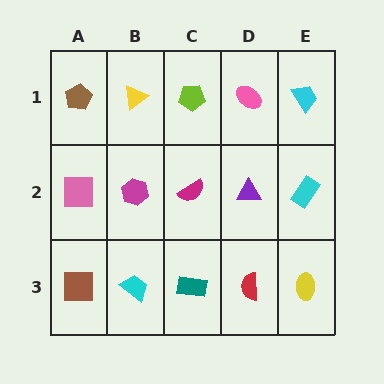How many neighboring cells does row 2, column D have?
4.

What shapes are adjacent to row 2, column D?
A pink ellipse (row 1, column D), a red semicircle (row 3, column D), a magenta semicircle (row 2, column C), a cyan rectangle (row 2, column E).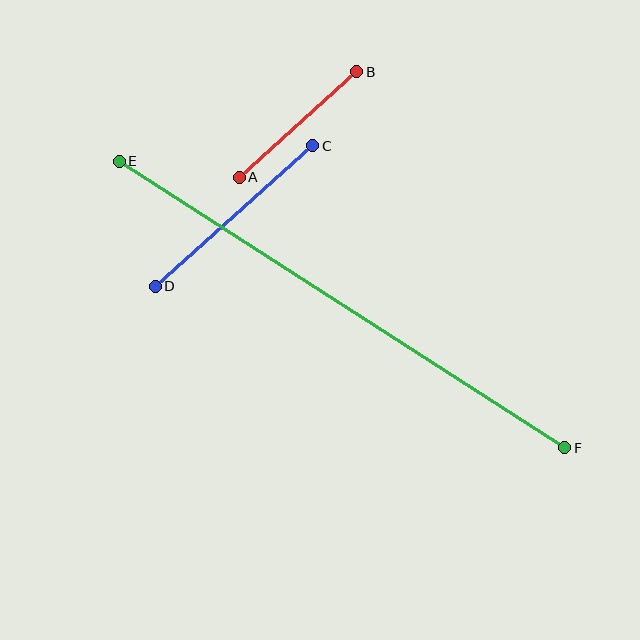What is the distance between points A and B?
The distance is approximately 158 pixels.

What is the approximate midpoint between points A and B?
The midpoint is at approximately (298, 125) pixels.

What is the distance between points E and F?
The distance is approximately 530 pixels.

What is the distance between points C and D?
The distance is approximately 211 pixels.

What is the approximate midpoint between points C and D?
The midpoint is at approximately (234, 216) pixels.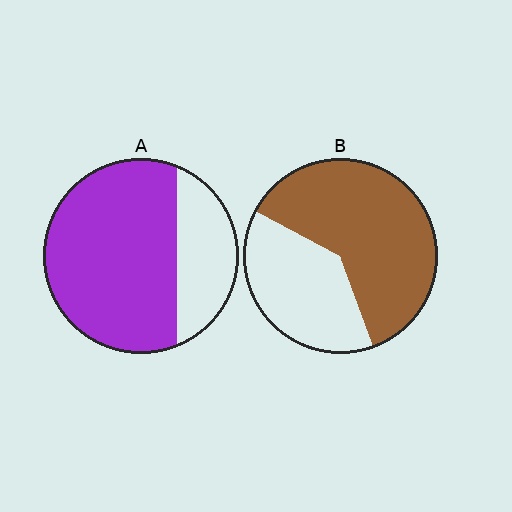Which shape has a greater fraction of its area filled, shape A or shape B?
Shape A.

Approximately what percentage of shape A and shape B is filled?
A is approximately 75% and B is approximately 60%.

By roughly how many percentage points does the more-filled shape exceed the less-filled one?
By roughly 10 percentage points (A over B).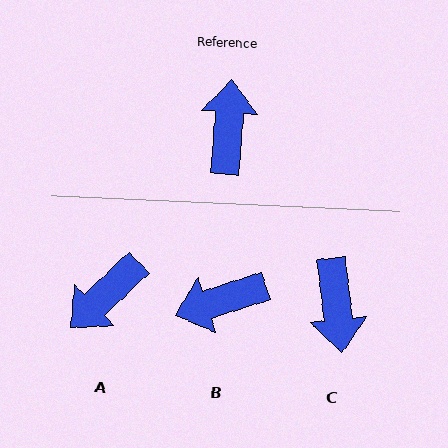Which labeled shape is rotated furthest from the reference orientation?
C, about 169 degrees away.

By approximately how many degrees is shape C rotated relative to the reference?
Approximately 169 degrees clockwise.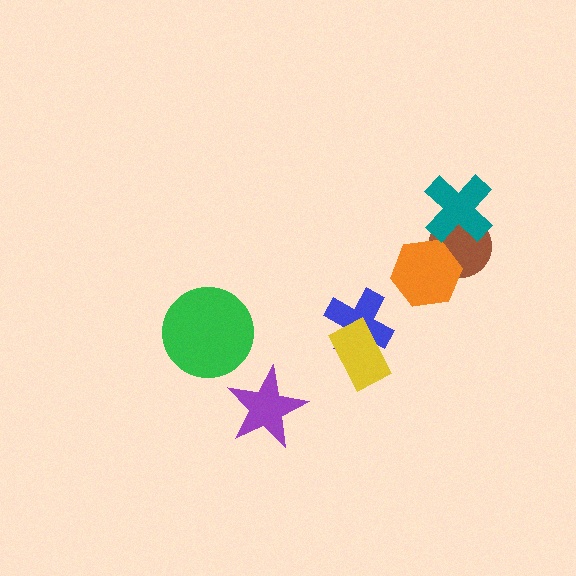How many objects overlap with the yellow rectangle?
1 object overlaps with the yellow rectangle.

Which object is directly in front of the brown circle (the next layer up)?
The orange hexagon is directly in front of the brown circle.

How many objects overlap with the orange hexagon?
1 object overlaps with the orange hexagon.